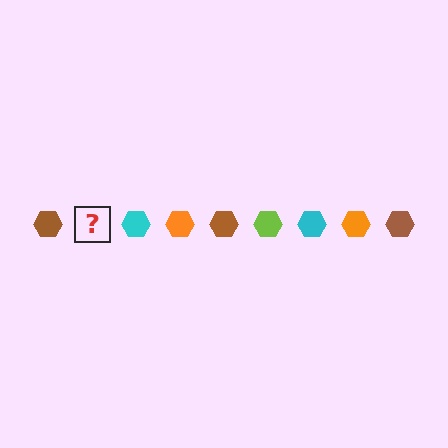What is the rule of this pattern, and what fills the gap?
The rule is that the pattern cycles through brown, lime, cyan, orange hexagons. The gap should be filled with a lime hexagon.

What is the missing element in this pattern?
The missing element is a lime hexagon.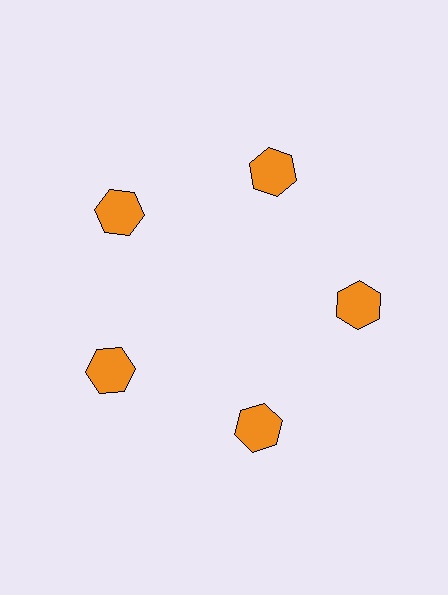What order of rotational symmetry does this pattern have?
This pattern has 5-fold rotational symmetry.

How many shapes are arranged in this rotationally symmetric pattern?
There are 5 shapes, arranged in 5 groups of 1.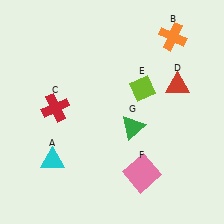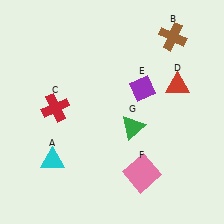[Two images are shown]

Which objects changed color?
B changed from orange to brown. E changed from lime to purple.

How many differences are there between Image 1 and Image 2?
There are 2 differences between the two images.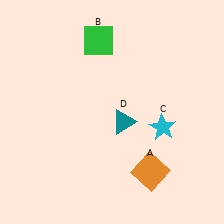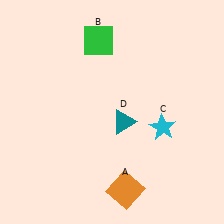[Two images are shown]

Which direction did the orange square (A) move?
The orange square (A) moved left.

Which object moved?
The orange square (A) moved left.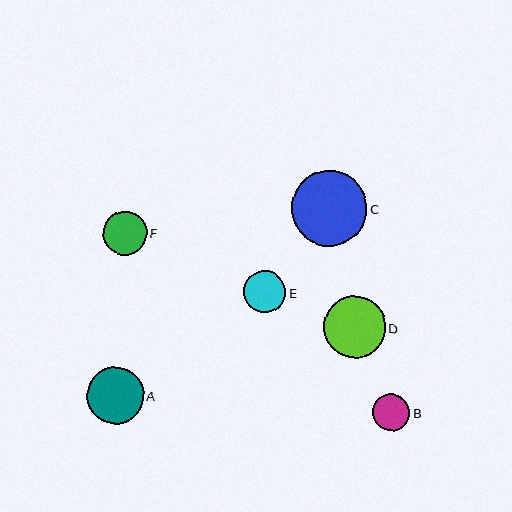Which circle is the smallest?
Circle B is the smallest with a size of approximately 37 pixels.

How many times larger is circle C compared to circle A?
Circle C is approximately 1.3 times the size of circle A.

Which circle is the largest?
Circle C is the largest with a size of approximately 75 pixels.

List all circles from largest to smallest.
From largest to smallest: C, D, A, F, E, B.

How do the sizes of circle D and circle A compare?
Circle D and circle A are approximately the same size.